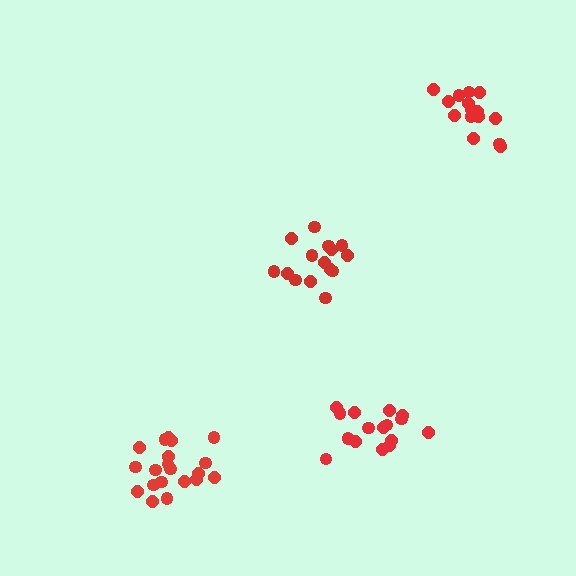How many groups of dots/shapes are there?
There are 4 groups.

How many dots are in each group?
Group 1: 20 dots, Group 2: 16 dots, Group 3: 15 dots, Group 4: 15 dots (66 total).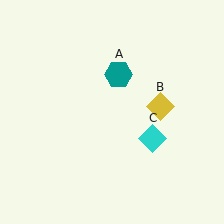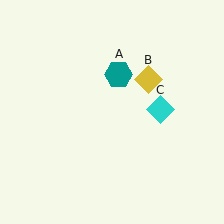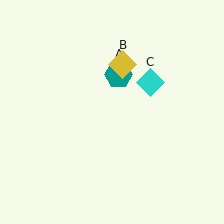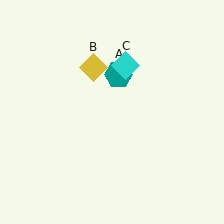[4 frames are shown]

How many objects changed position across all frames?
2 objects changed position: yellow diamond (object B), cyan diamond (object C).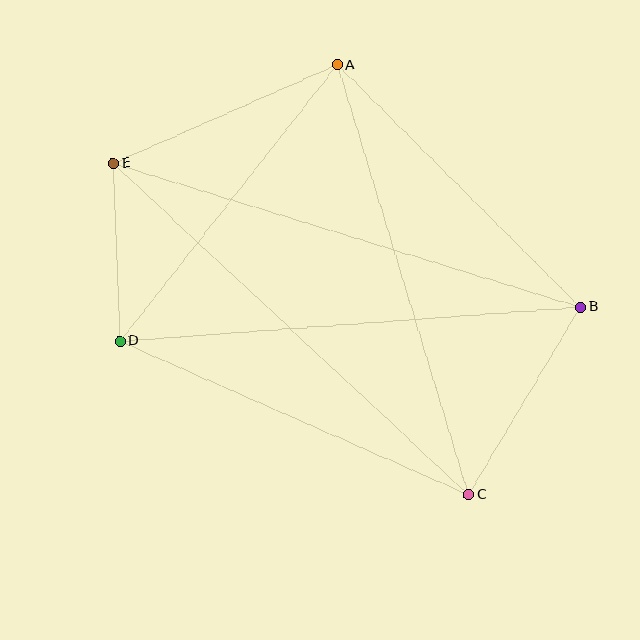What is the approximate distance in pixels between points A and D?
The distance between A and D is approximately 352 pixels.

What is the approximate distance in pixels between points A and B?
The distance between A and B is approximately 343 pixels.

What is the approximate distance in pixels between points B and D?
The distance between B and D is approximately 461 pixels.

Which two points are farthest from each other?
Points B and E are farthest from each other.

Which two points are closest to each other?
Points D and E are closest to each other.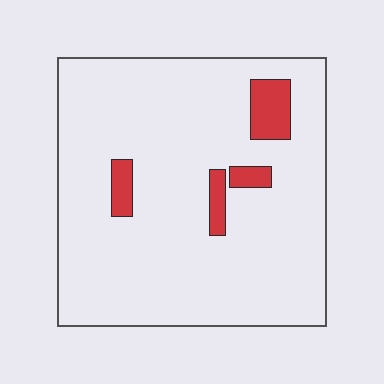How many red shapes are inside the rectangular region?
4.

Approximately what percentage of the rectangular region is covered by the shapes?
Approximately 10%.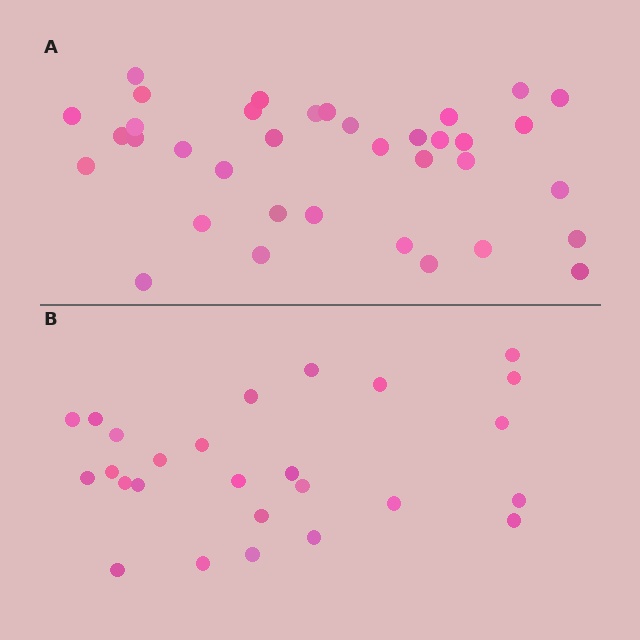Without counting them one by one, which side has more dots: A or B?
Region A (the top region) has more dots.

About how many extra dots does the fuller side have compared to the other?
Region A has roughly 10 or so more dots than region B.